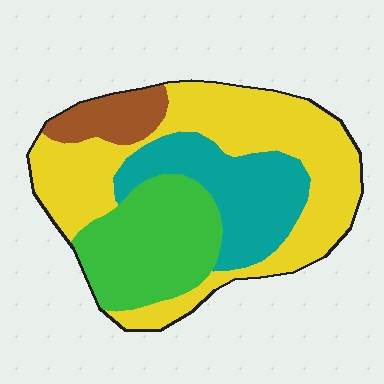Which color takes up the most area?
Yellow, at roughly 45%.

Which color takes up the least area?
Brown, at roughly 10%.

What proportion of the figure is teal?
Teal takes up about one fifth (1/5) of the figure.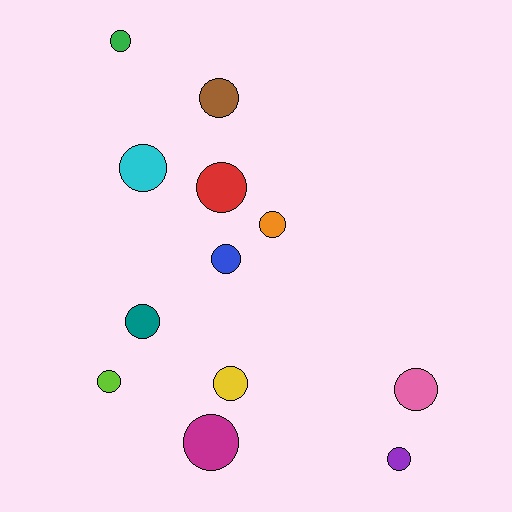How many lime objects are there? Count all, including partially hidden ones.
There is 1 lime object.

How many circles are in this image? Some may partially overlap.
There are 12 circles.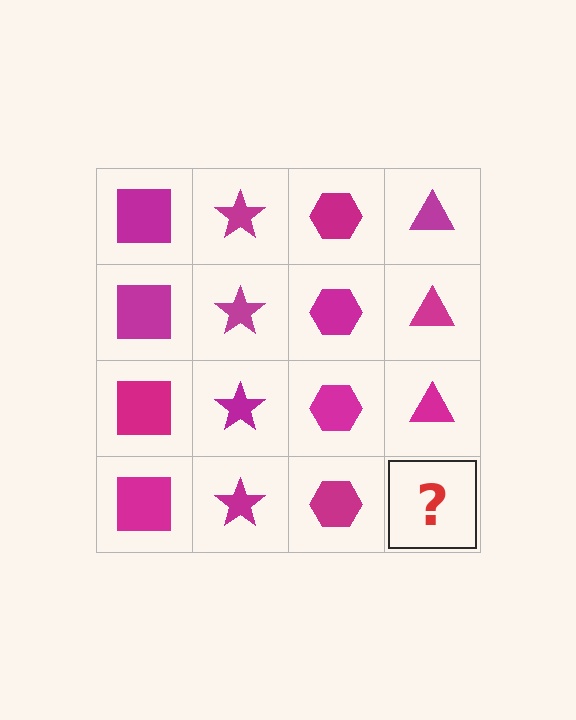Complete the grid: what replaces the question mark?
The question mark should be replaced with a magenta triangle.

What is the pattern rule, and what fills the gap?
The rule is that each column has a consistent shape. The gap should be filled with a magenta triangle.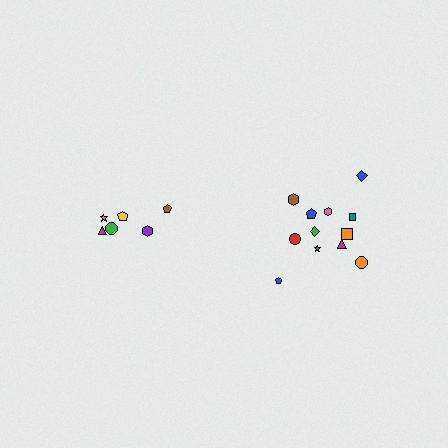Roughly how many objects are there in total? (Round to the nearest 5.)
Roughly 20 objects in total.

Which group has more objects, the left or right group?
The right group.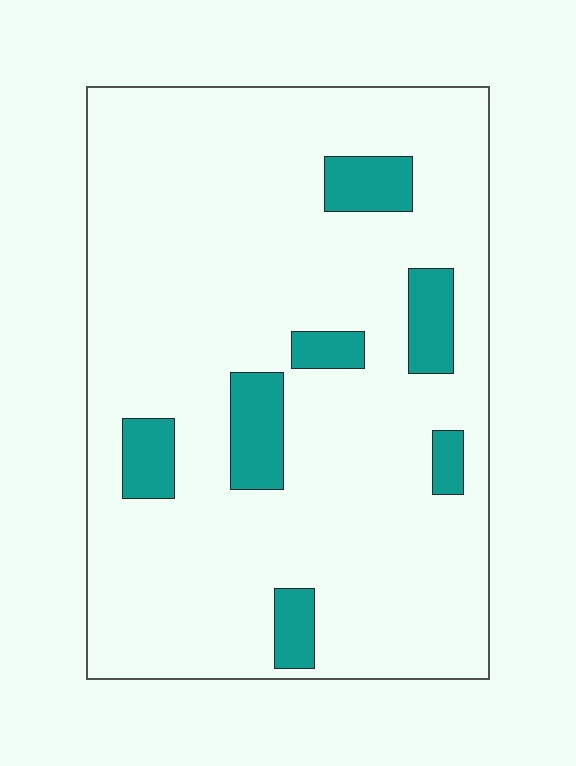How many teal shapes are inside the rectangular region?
7.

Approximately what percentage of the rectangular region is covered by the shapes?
Approximately 10%.